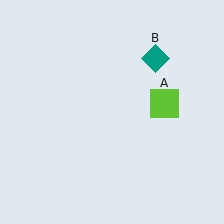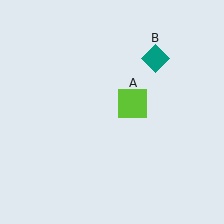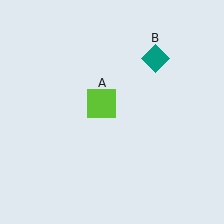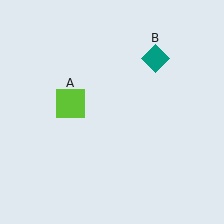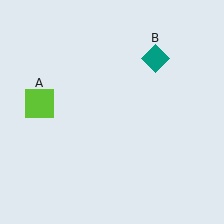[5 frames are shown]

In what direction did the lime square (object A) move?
The lime square (object A) moved left.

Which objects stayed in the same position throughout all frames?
Teal diamond (object B) remained stationary.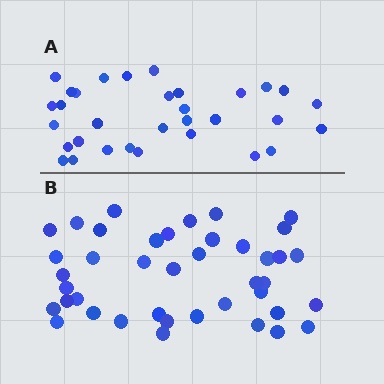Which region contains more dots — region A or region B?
Region B (the bottom region) has more dots.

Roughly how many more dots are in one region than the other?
Region B has roughly 8 or so more dots than region A.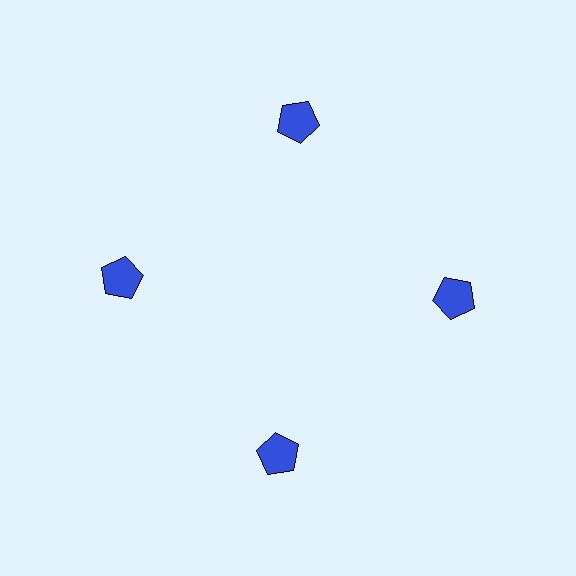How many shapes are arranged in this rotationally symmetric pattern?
There are 4 shapes, arranged in 4 groups of 1.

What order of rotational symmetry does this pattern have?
This pattern has 4-fold rotational symmetry.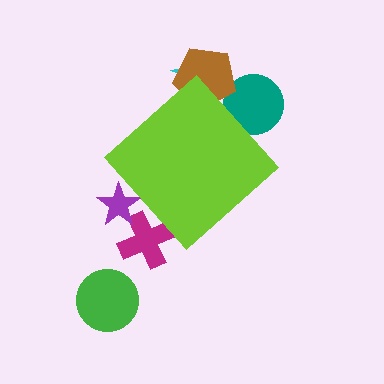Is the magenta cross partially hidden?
Yes, the magenta cross is partially hidden behind the lime diamond.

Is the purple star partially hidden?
Yes, the purple star is partially hidden behind the lime diamond.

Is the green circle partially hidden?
No, the green circle is fully visible.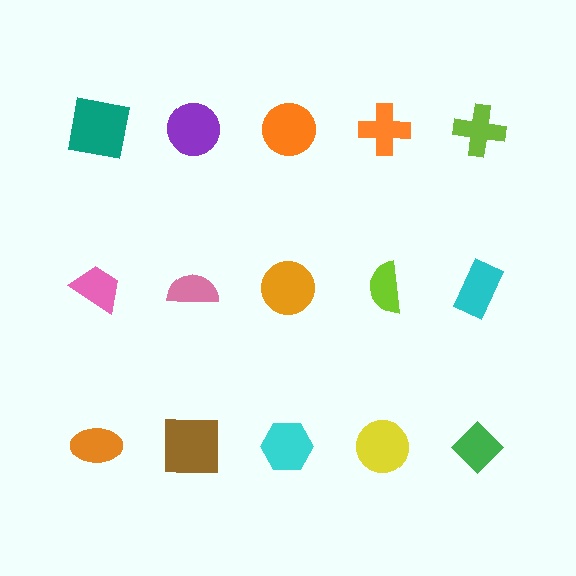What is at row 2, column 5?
A cyan rectangle.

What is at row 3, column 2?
A brown square.